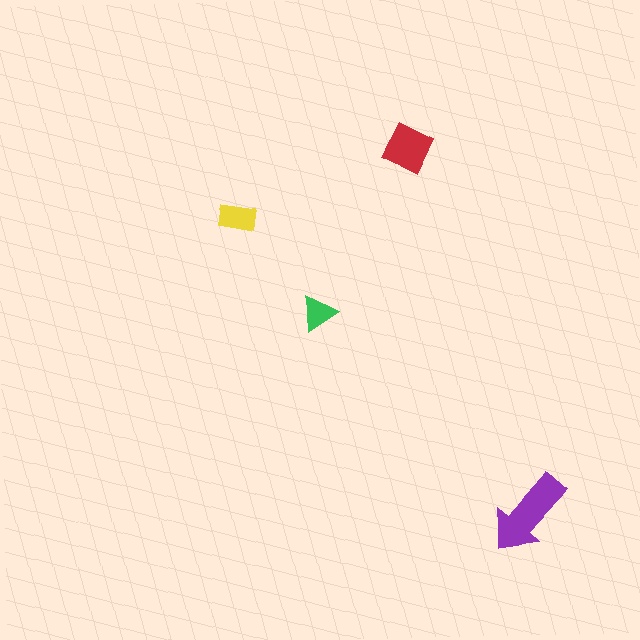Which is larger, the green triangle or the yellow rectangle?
The yellow rectangle.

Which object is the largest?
The purple arrow.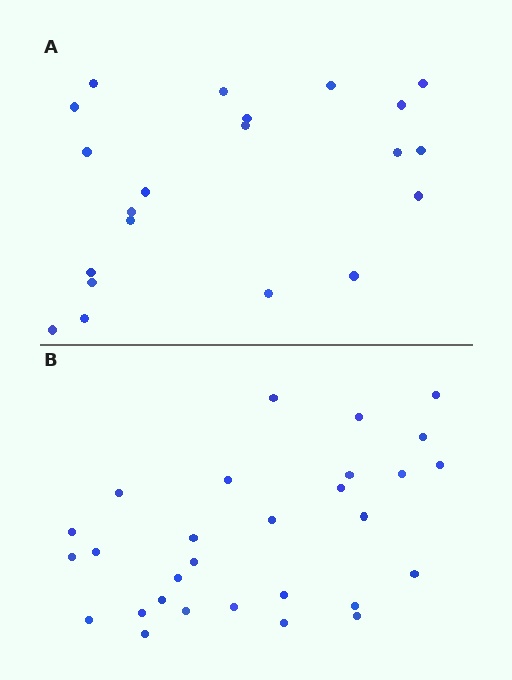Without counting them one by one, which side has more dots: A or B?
Region B (the bottom region) has more dots.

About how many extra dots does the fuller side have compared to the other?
Region B has roughly 8 or so more dots than region A.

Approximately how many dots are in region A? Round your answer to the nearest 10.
About 20 dots. (The exact count is 21, which rounds to 20.)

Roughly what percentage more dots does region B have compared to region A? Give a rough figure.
About 40% more.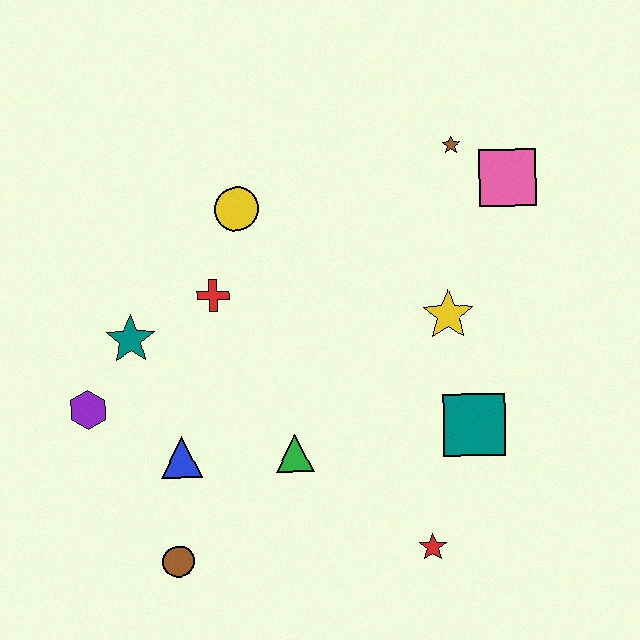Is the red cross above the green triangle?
Yes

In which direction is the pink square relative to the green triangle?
The pink square is above the green triangle.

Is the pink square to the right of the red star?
Yes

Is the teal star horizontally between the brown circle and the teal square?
No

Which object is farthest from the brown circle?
The pink square is farthest from the brown circle.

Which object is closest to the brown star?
The pink square is closest to the brown star.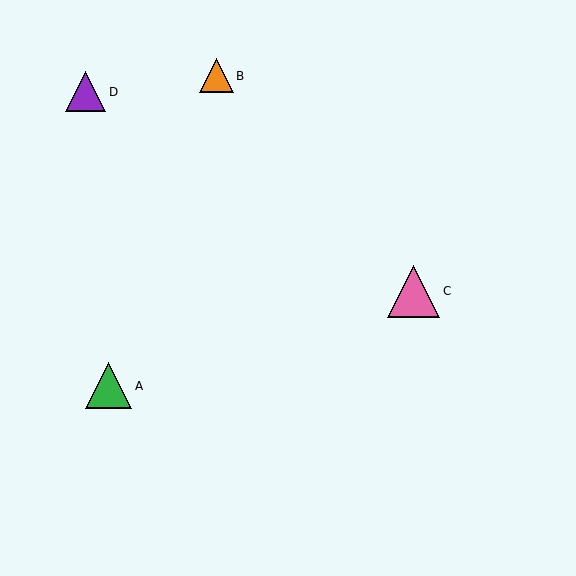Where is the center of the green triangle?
The center of the green triangle is at (109, 386).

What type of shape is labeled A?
Shape A is a green triangle.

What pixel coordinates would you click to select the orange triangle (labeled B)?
Click at (216, 76) to select the orange triangle B.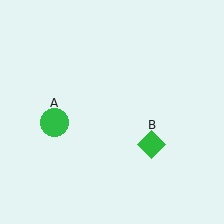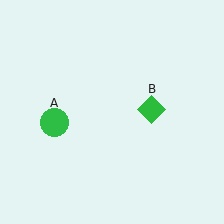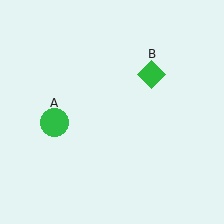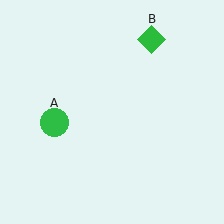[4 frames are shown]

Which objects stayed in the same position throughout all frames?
Green circle (object A) remained stationary.